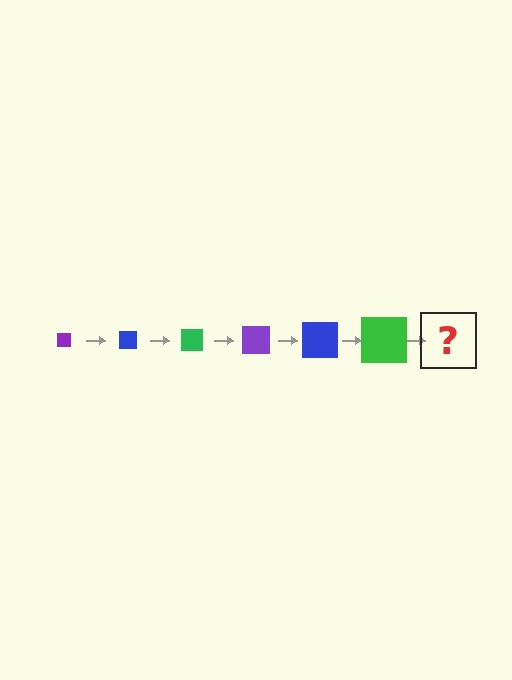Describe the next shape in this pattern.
It should be a purple square, larger than the previous one.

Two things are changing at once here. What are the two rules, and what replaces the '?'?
The two rules are that the square grows larger each step and the color cycles through purple, blue, and green. The '?' should be a purple square, larger than the previous one.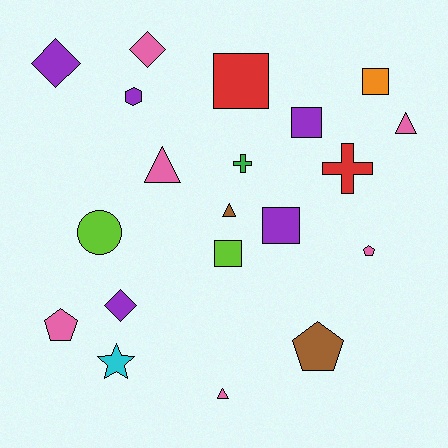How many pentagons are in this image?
There are 3 pentagons.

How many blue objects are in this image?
There are no blue objects.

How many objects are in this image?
There are 20 objects.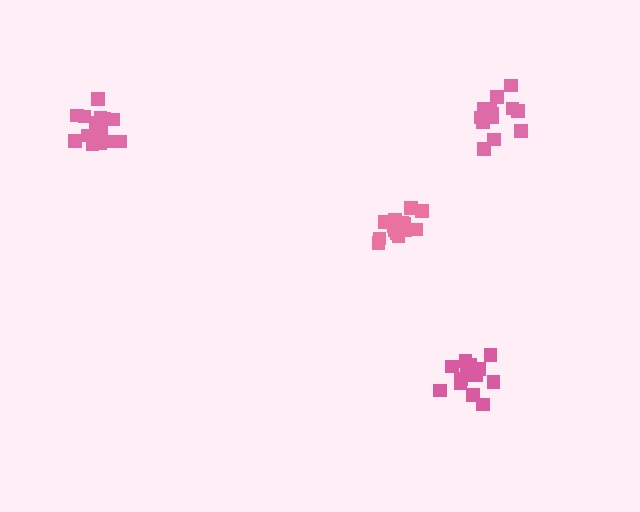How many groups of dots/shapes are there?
There are 4 groups.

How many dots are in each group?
Group 1: 14 dots, Group 2: 15 dots, Group 3: 13 dots, Group 4: 15 dots (57 total).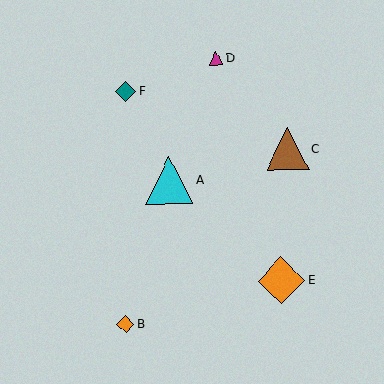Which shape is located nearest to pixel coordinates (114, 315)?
The orange diamond (labeled B) at (126, 325) is nearest to that location.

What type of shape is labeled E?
Shape E is an orange diamond.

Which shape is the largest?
The orange diamond (labeled E) is the largest.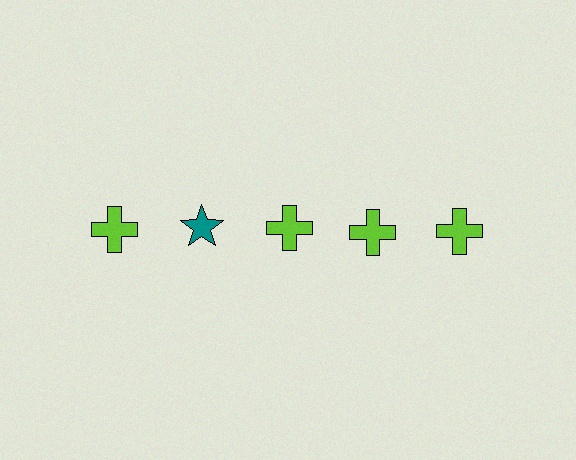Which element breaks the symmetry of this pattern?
The teal star in the top row, second from left column breaks the symmetry. All other shapes are lime crosses.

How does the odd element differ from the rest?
It differs in both color (teal instead of lime) and shape (star instead of cross).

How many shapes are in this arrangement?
There are 5 shapes arranged in a grid pattern.